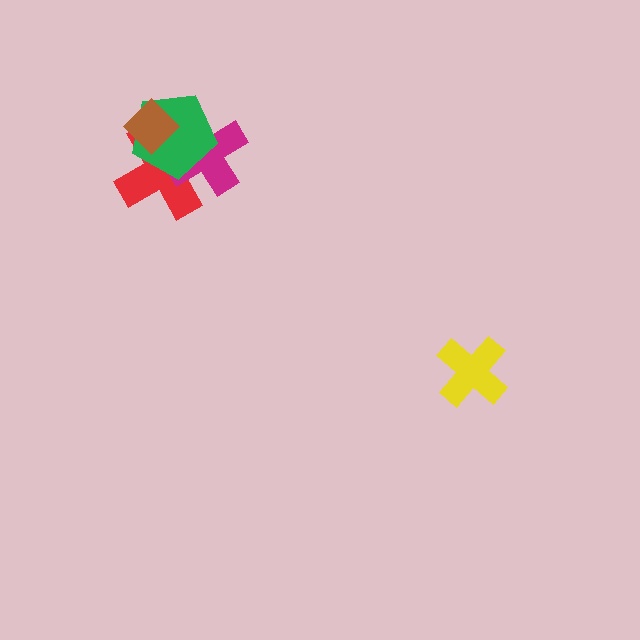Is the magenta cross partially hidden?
Yes, it is partially covered by another shape.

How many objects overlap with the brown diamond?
3 objects overlap with the brown diamond.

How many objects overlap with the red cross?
3 objects overlap with the red cross.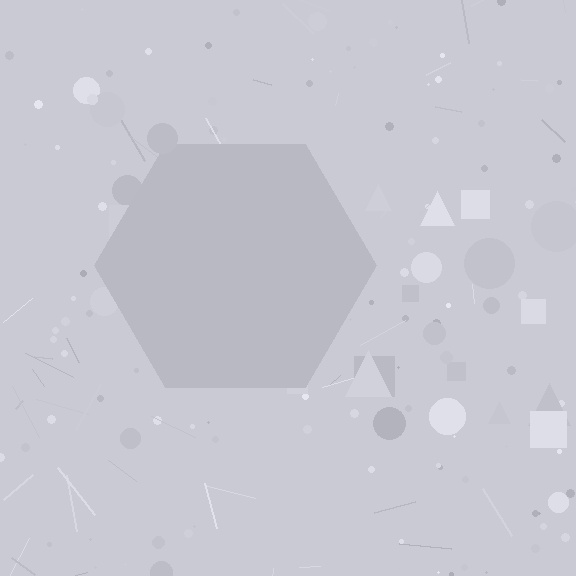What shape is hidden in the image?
A hexagon is hidden in the image.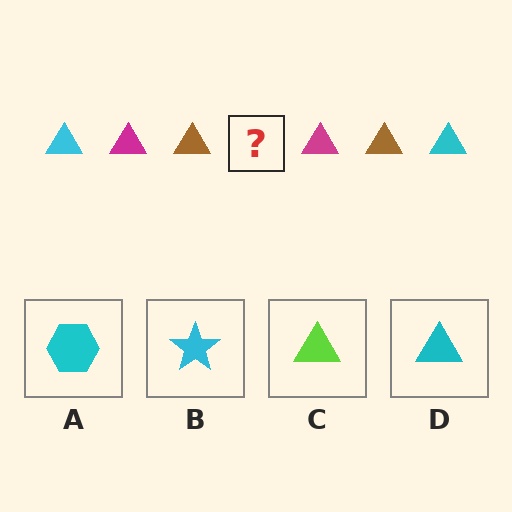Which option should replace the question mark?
Option D.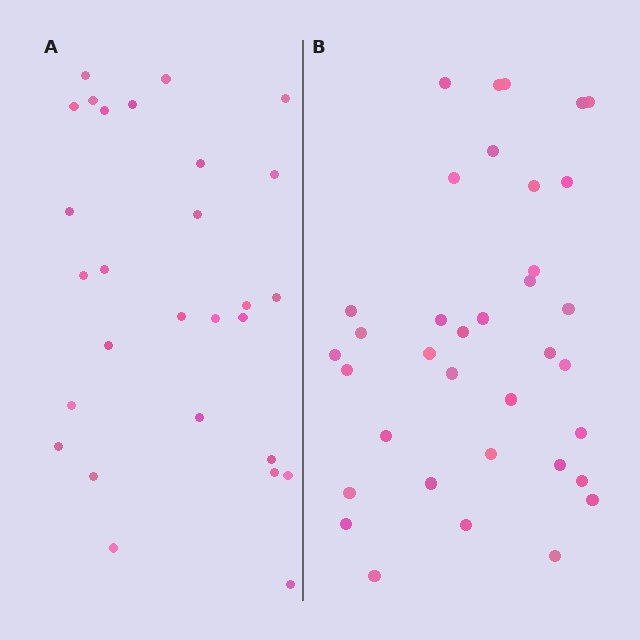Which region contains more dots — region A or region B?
Region B (the right region) has more dots.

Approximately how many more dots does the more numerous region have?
Region B has roughly 8 or so more dots than region A.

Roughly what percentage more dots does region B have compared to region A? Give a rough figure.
About 30% more.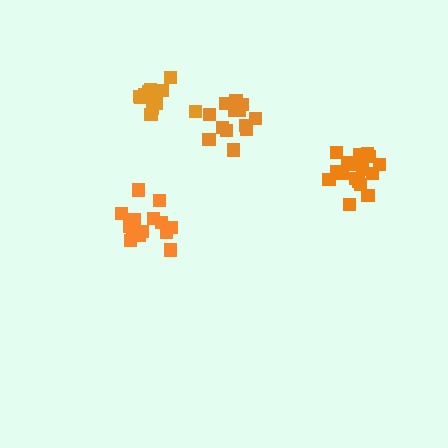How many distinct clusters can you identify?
There are 4 distinct clusters.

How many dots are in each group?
Group 1: 13 dots, Group 2: 15 dots, Group 3: 15 dots, Group 4: 18 dots (61 total).